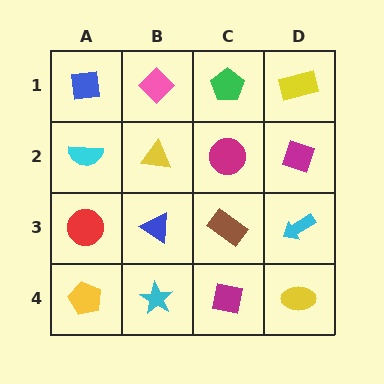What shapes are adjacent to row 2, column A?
A blue square (row 1, column A), a red circle (row 3, column A), a yellow triangle (row 2, column B).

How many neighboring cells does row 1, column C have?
3.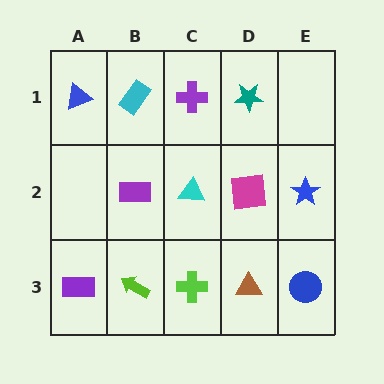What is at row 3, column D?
A brown triangle.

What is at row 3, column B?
A lime arrow.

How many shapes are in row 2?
4 shapes.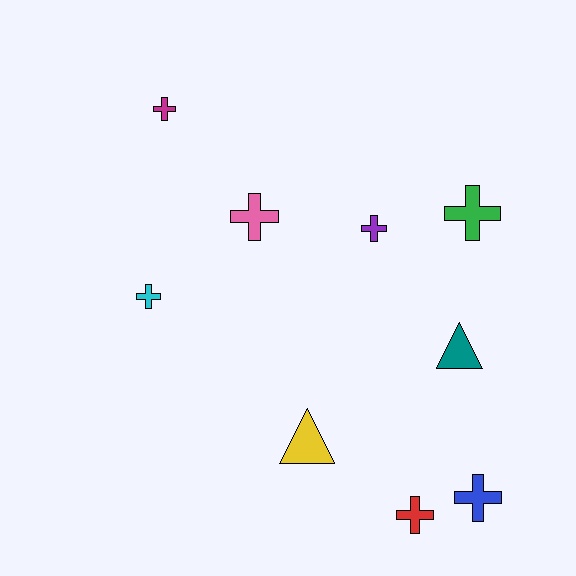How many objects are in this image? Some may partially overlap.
There are 9 objects.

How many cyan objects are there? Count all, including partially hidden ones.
There is 1 cyan object.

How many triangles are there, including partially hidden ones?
There are 2 triangles.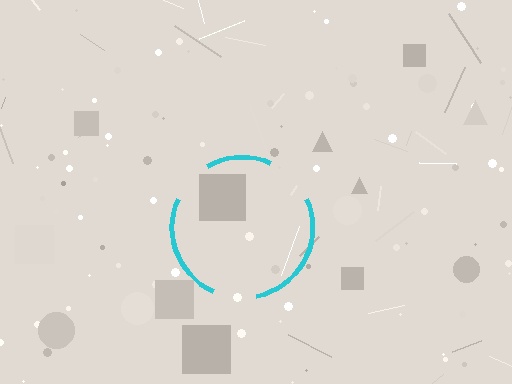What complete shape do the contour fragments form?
The contour fragments form a circle.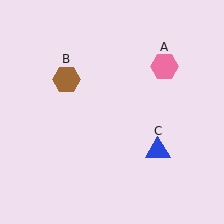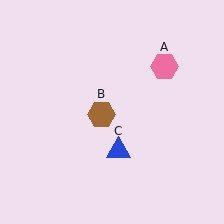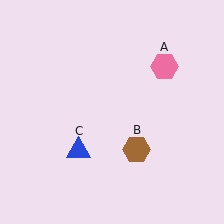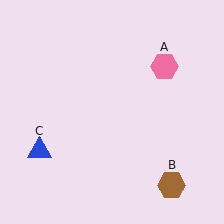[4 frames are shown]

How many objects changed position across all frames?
2 objects changed position: brown hexagon (object B), blue triangle (object C).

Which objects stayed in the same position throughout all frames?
Pink hexagon (object A) remained stationary.